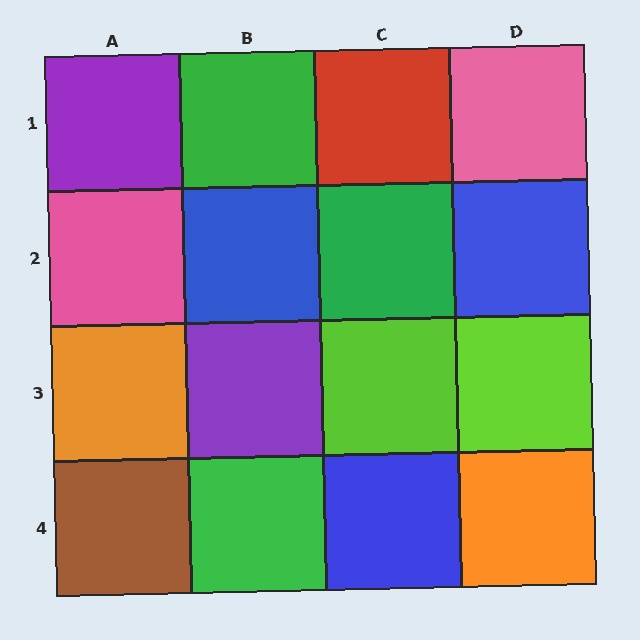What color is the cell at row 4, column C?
Blue.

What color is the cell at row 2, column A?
Pink.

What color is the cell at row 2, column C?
Green.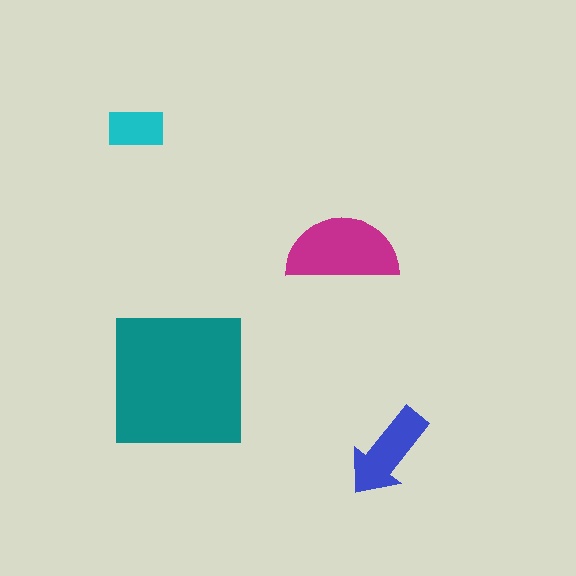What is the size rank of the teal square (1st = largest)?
1st.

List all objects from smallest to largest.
The cyan rectangle, the blue arrow, the magenta semicircle, the teal square.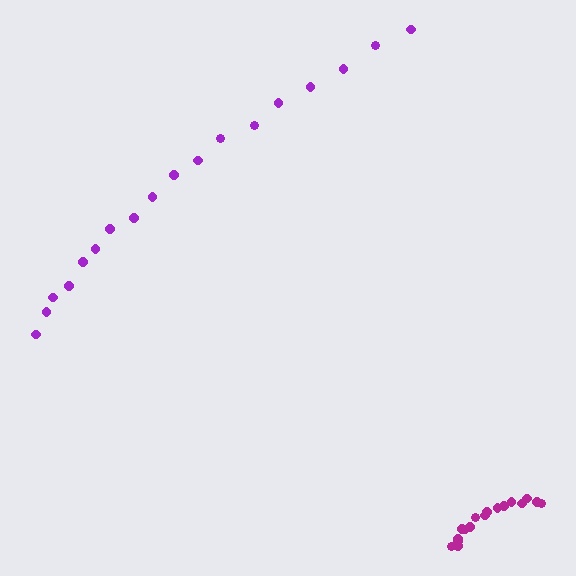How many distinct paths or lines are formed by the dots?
There are 2 distinct paths.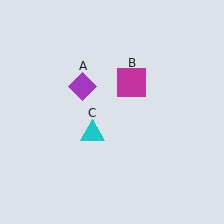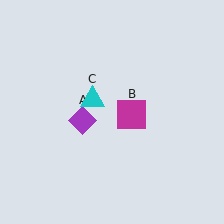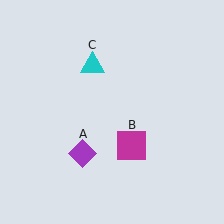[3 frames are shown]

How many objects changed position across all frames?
3 objects changed position: purple diamond (object A), magenta square (object B), cyan triangle (object C).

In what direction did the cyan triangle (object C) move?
The cyan triangle (object C) moved up.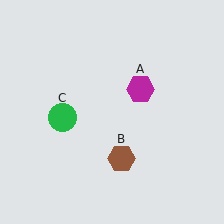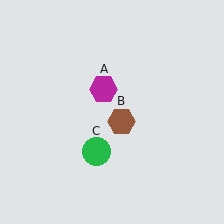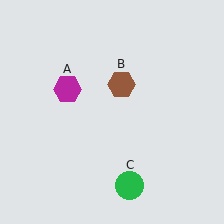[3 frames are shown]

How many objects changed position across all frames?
3 objects changed position: magenta hexagon (object A), brown hexagon (object B), green circle (object C).